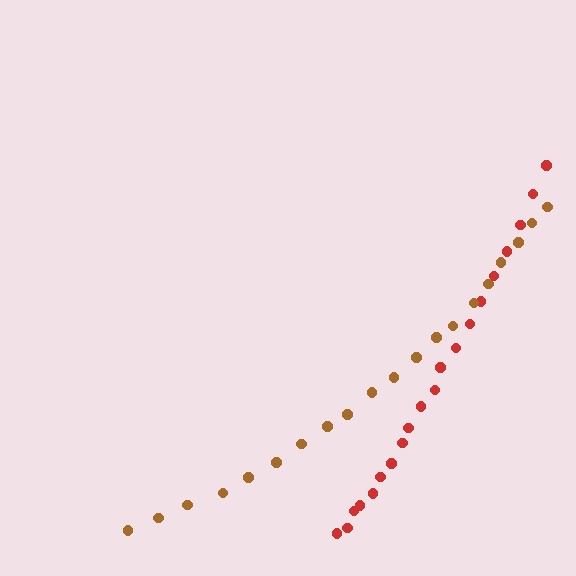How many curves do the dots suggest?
There are 2 distinct paths.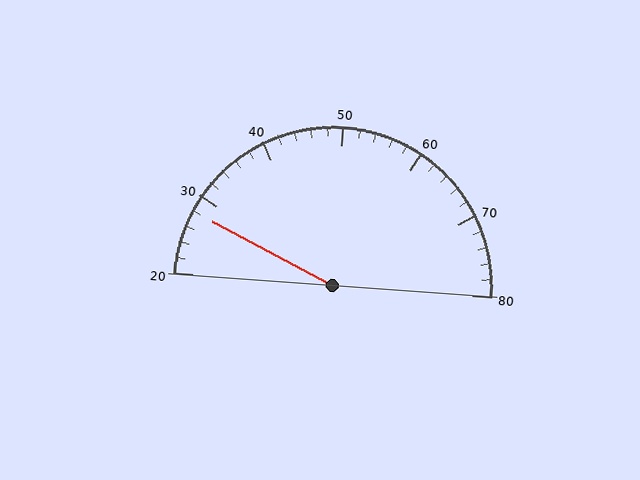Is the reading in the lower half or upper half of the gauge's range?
The reading is in the lower half of the range (20 to 80).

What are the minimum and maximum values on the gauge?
The gauge ranges from 20 to 80.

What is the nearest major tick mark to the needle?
The nearest major tick mark is 30.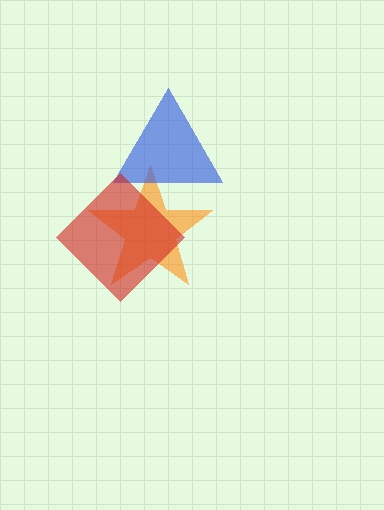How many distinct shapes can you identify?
There are 3 distinct shapes: an orange star, a blue triangle, a red diamond.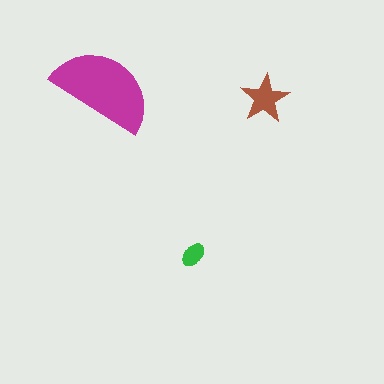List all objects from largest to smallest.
The magenta semicircle, the brown star, the green ellipse.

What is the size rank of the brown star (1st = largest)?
2nd.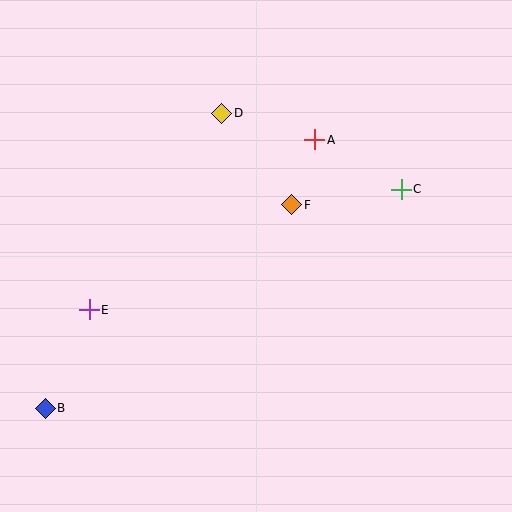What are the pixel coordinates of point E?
Point E is at (89, 310).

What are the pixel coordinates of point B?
Point B is at (45, 408).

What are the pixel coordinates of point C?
Point C is at (401, 189).